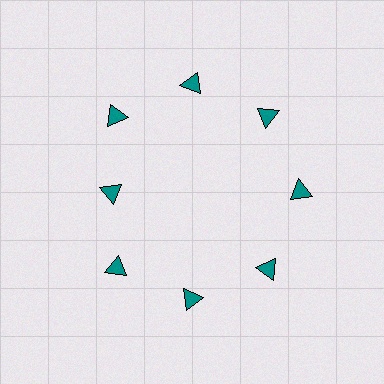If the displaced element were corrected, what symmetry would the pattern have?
It would have 8-fold rotational symmetry — the pattern would map onto itself every 45 degrees.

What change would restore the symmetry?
The symmetry would be restored by moving it outward, back onto the ring so that all 8 triangles sit at equal angles and equal distance from the center.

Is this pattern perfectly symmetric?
No. The 8 teal triangles are arranged in a ring, but one element near the 9 o'clock position is pulled inward toward the center, breaking the 8-fold rotational symmetry.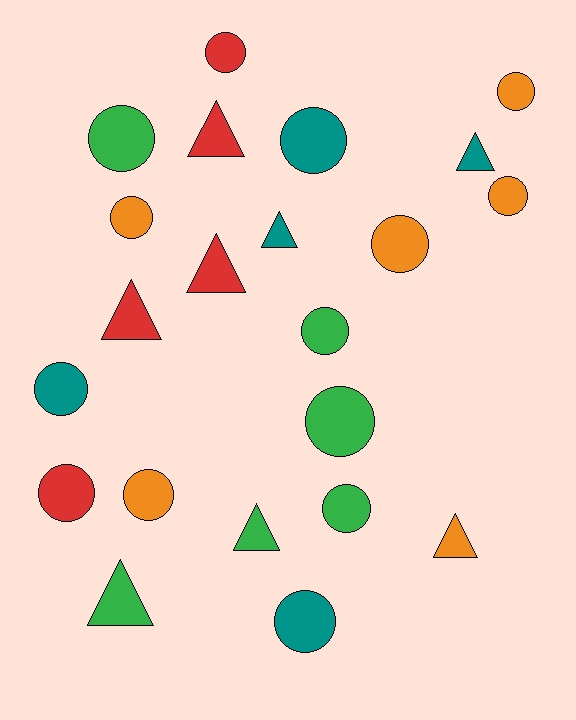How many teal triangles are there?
There are 2 teal triangles.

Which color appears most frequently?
Green, with 6 objects.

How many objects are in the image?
There are 22 objects.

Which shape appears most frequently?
Circle, with 14 objects.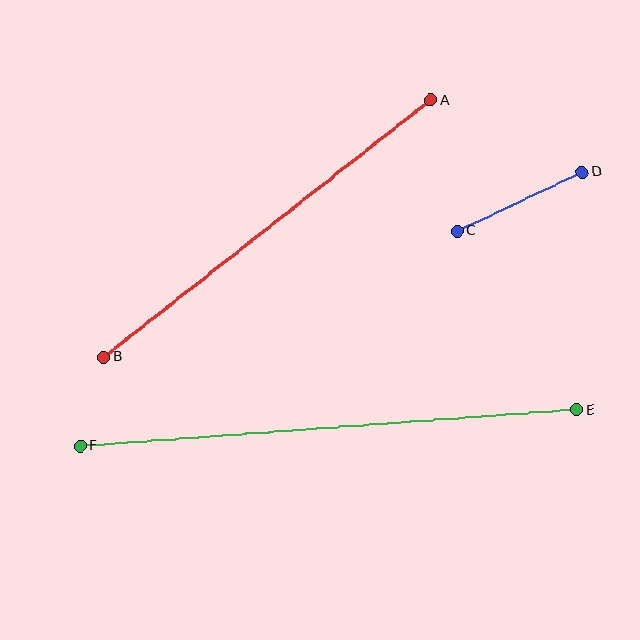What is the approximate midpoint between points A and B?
The midpoint is at approximately (267, 228) pixels.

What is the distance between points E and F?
The distance is approximately 498 pixels.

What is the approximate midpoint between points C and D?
The midpoint is at approximately (520, 201) pixels.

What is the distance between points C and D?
The distance is approximately 138 pixels.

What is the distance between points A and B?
The distance is approximately 416 pixels.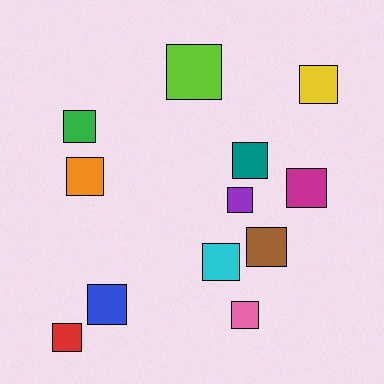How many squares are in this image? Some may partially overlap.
There are 12 squares.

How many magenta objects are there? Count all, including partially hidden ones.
There is 1 magenta object.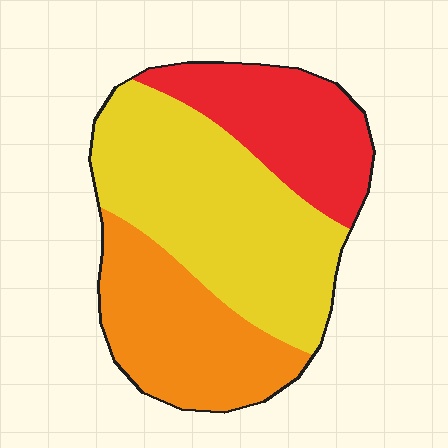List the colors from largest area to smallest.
From largest to smallest: yellow, orange, red.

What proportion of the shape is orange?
Orange covers 29% of the shape.